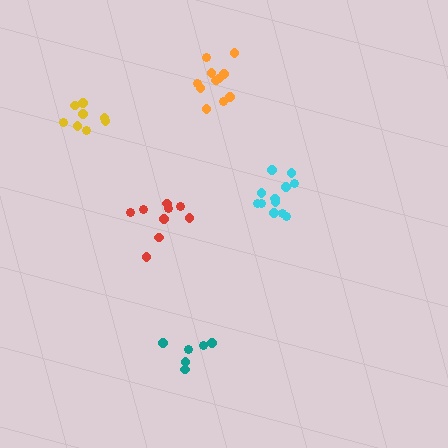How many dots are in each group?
Group 1: 8 dots, Group 2: 9 dots, Group 3: 6 dots, Group 4: 11 dots, Group 5: 12 dots (46 total).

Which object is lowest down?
The teal cluster is bottommost.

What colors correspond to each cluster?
The clusters are colored: yellow, red, teal, orange, cyan.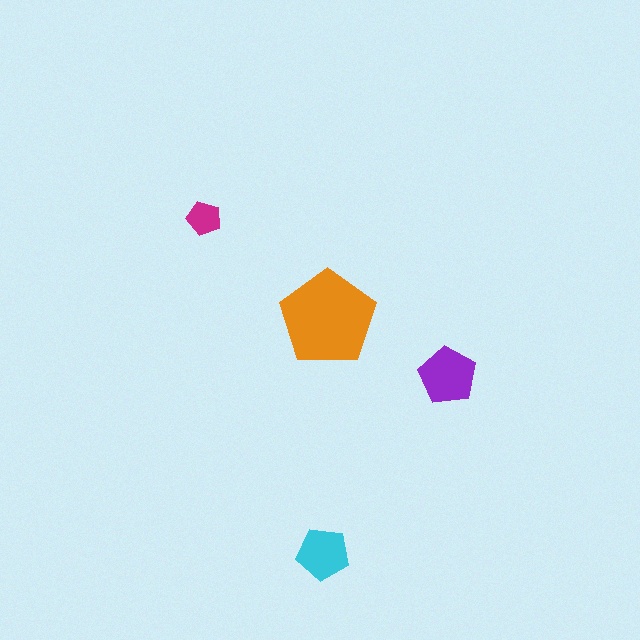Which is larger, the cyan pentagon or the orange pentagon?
The orange one.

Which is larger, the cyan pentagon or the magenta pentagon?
The cyan one.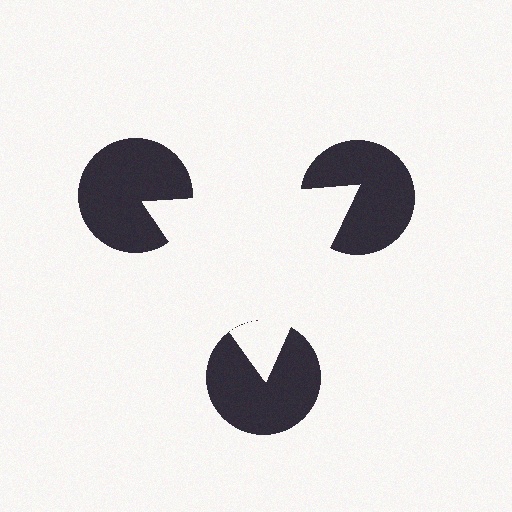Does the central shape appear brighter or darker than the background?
It typically appears slightly brighter than the background, even though no actual brightness change is drawn.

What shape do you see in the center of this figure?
An illusory triangle — its edges are inferred from the aligned wedge cuts in the pac-man discs, not physically drawn.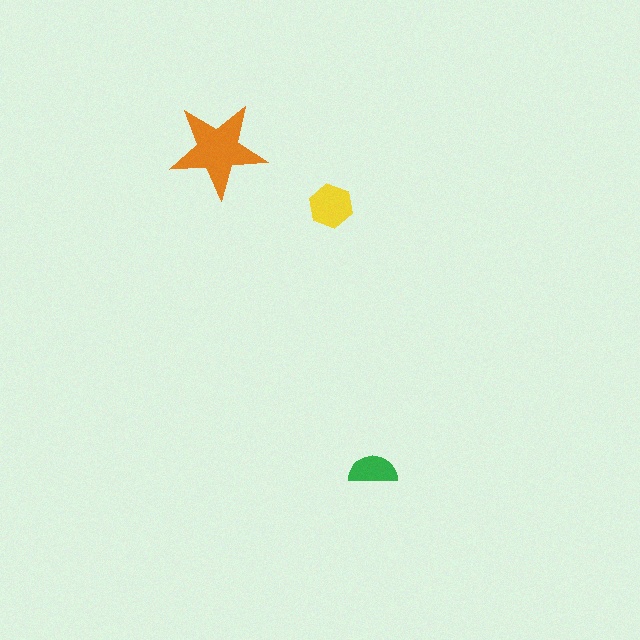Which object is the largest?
The orange star.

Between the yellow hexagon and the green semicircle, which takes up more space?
The yellow hexagon.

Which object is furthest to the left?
The orange star is leftmost.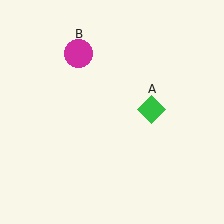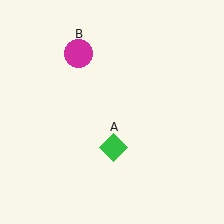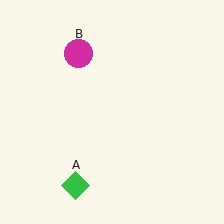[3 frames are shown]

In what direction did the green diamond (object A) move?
The green diamond (object A) moved down and to the left.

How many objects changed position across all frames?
1 object changed position: green diamond (object A).